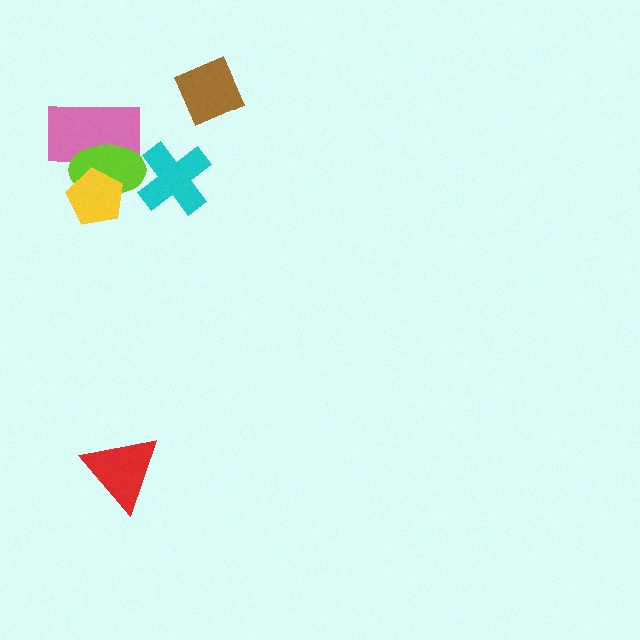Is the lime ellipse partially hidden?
Yes, it is partially covered by another shape.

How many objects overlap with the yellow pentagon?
2 objects overlap with the yellow pentagon.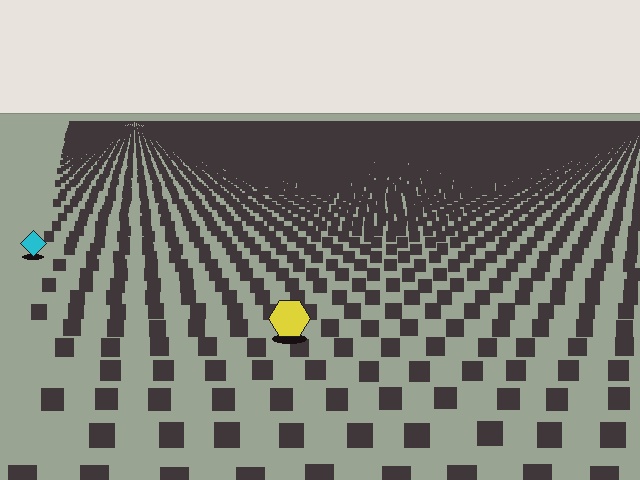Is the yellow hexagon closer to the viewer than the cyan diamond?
Yes. The yellow hexagon is closer — you can tell from the texture gradient: the ground texture is coarser near it.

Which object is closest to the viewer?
The yellow hexagon is closest. The texture marks near it are larger and more spread out.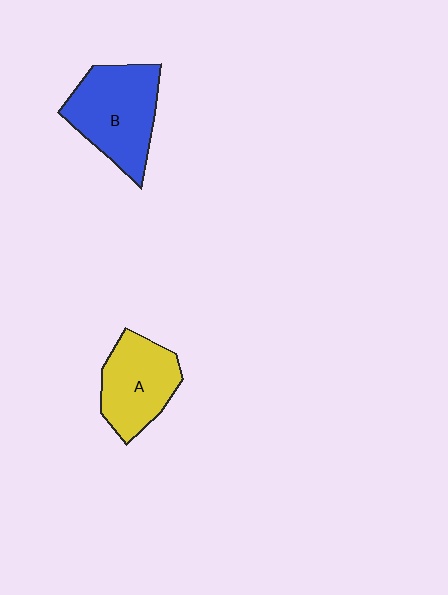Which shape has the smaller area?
Shape A (yellow).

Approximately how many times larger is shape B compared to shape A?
Approximately 1.3 times.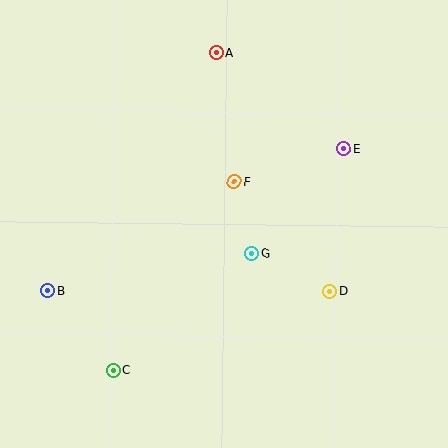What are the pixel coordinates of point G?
Point G is at (252, 253).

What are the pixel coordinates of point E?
Point E is at (344, 149).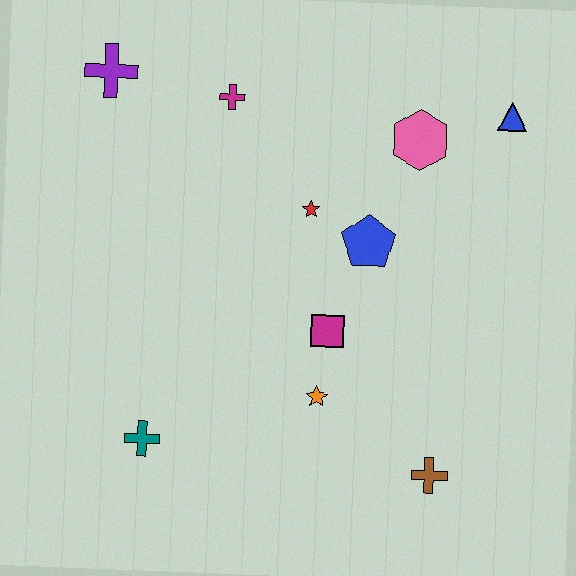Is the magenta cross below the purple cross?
Yes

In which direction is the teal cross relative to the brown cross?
The teal cross is to the left of the brown cross.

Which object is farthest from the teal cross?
The blue triangle is farthest from the teal cross.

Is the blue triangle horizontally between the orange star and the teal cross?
No